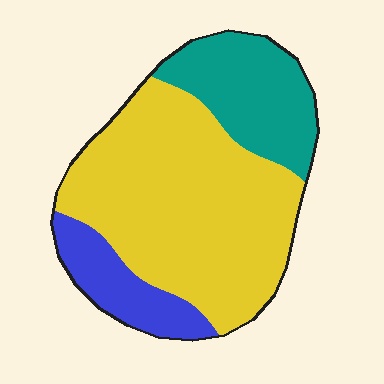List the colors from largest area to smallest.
From largest to smallest: yellow, teal, blue.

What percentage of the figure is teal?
Teal takes up about one quarter (1/4) of the figure.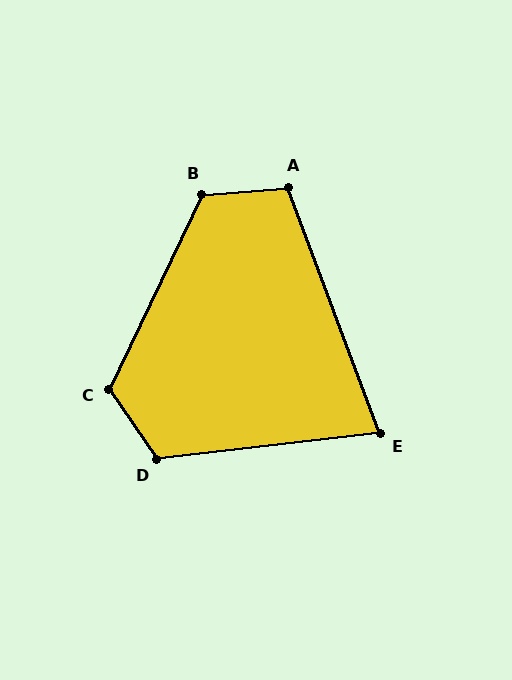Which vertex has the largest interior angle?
C, at approximately 120 degrees.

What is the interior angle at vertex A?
Approximately 106 degrees (obtuse).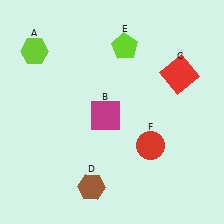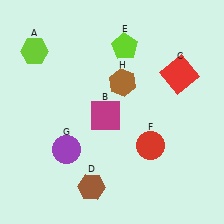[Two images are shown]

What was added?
A purple circle (G), a brown hexagon (H) were added in Image 2.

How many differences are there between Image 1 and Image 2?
There are 2 differences between the two images.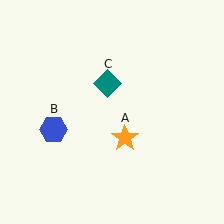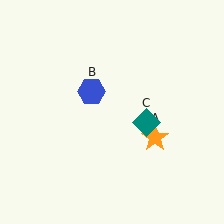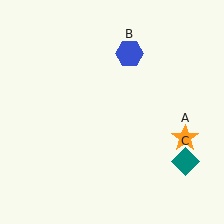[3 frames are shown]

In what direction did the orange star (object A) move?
The orange star (object A) moved right.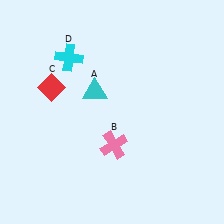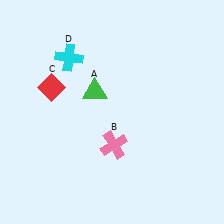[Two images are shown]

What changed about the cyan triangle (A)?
In Image 1, A is cyan. In Image 2, it changed to green.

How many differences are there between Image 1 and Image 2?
There is 1 difference between the two images.